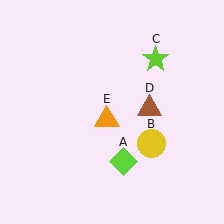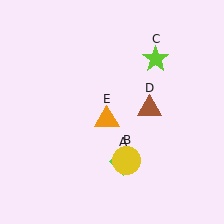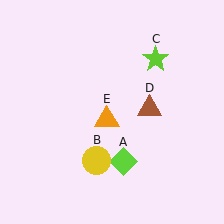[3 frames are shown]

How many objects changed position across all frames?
1 object changed position: yellow circle (object B).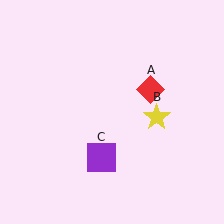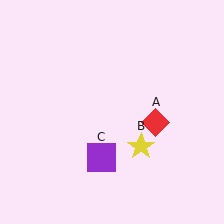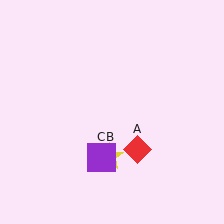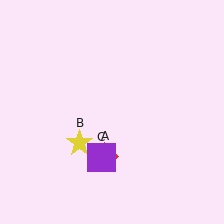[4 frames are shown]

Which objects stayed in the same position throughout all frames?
Purple square (object C) remained stationary.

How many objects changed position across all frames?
2 objects changed position: red diamond (object A), yellow star (object B).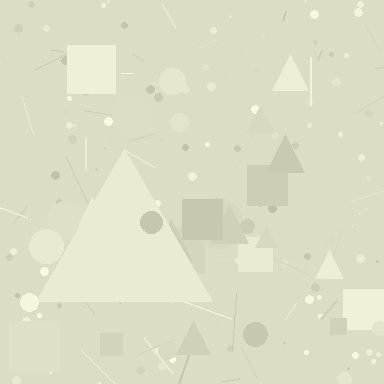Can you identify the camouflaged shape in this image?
The camouflaged shape is a triangle.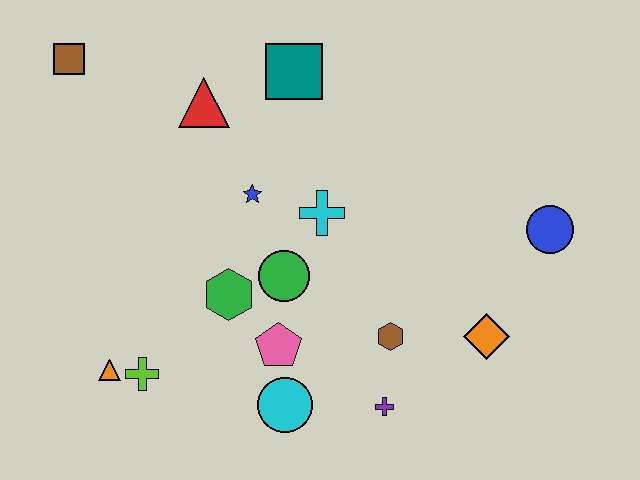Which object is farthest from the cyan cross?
The brown square is farthest from the cyan cross.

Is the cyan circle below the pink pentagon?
Yes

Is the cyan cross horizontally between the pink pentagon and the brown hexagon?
Yes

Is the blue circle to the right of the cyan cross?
Yes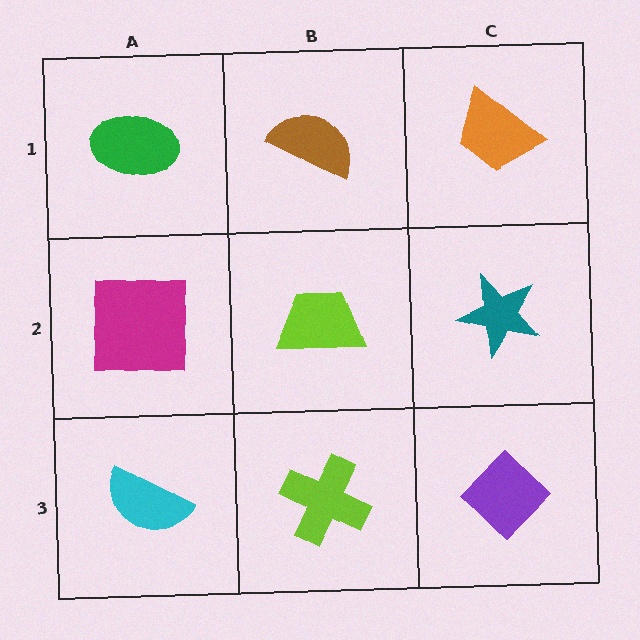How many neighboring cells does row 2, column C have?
3.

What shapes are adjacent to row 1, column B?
A lime trapezoid (row 2, column B), a green ellipse (row 1, column A), an orange trapezoid (row 1, column C).